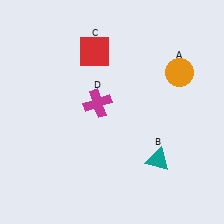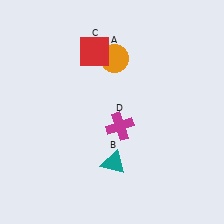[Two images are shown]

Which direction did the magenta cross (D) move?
The magenta cross (D) moved down.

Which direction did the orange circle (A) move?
The orange circle (A) moved left.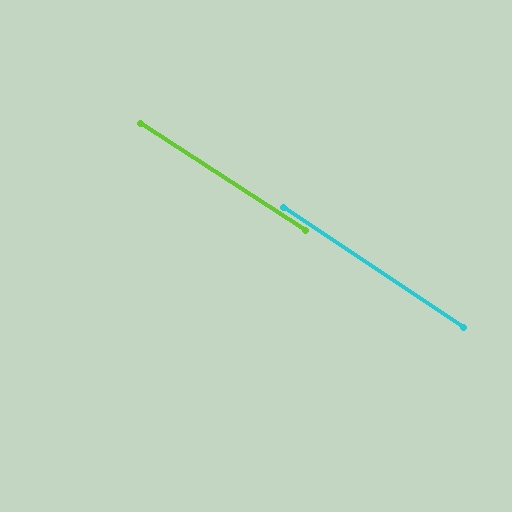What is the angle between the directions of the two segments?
Approximately 1 degree.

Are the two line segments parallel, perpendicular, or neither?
Parallel — their directions differ by only 0.6°.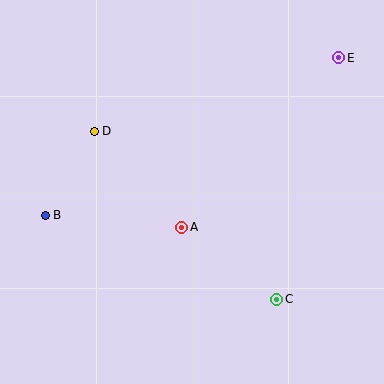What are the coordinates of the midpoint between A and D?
The midpoint between A and D is at (138, 179).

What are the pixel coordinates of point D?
Point D is at (94, 131).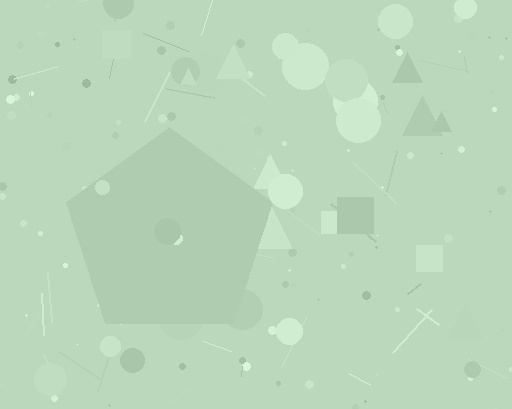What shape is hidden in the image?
A pentagon is hidden in the image.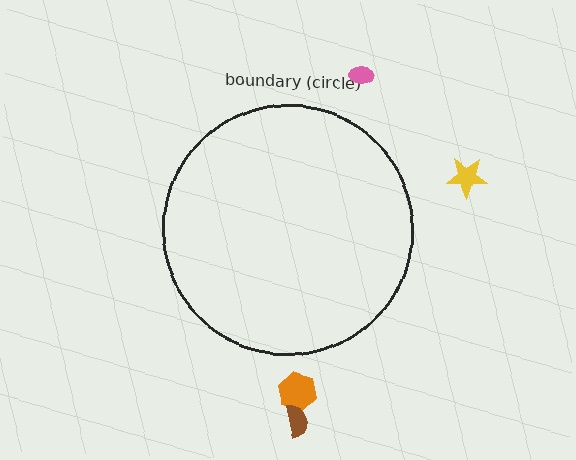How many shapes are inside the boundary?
0 inside, 4 outside.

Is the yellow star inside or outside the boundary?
Outside.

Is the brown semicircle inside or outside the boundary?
Outside.